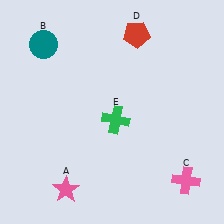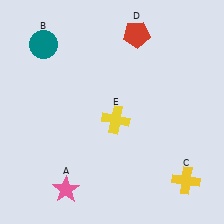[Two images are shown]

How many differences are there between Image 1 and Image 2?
There are 2 differences between the two images.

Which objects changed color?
C changed from pink to yellow. E changed from green to yellow.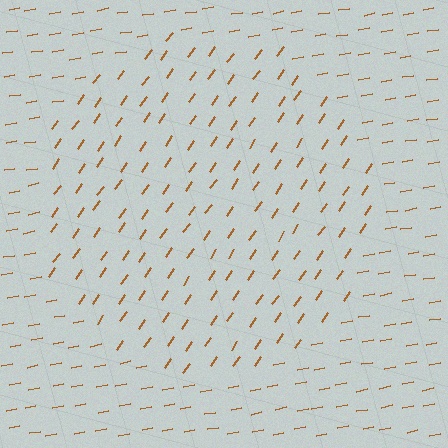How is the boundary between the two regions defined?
The boundary is defined purely by a change in line orientation (approximately 45 degrees difference). All lines are the same color and thickness.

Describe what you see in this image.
The image is filled with small brown line segments. A circle region in the image has lines oriented differently from the surrounding lines, creating a visible texture boundary.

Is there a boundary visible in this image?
Yes, there is a texture boundary formed by a change in line orientation.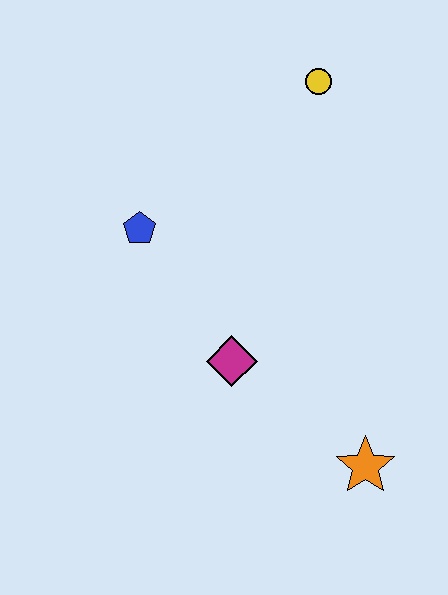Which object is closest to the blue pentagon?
The magenta diamond is closest to the blue pentagon.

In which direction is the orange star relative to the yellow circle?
The orange star is below the yellow circle.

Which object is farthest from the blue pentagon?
The orange star is farthest from the blue pentagon.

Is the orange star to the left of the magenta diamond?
No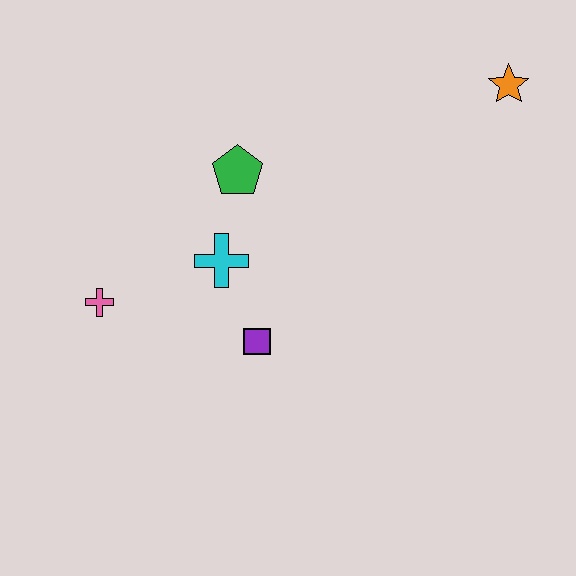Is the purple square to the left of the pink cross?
No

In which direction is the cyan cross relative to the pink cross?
The cyan cross is to the right of the pink cross.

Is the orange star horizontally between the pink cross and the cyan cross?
No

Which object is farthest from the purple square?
The orange star is farthest from the purple square.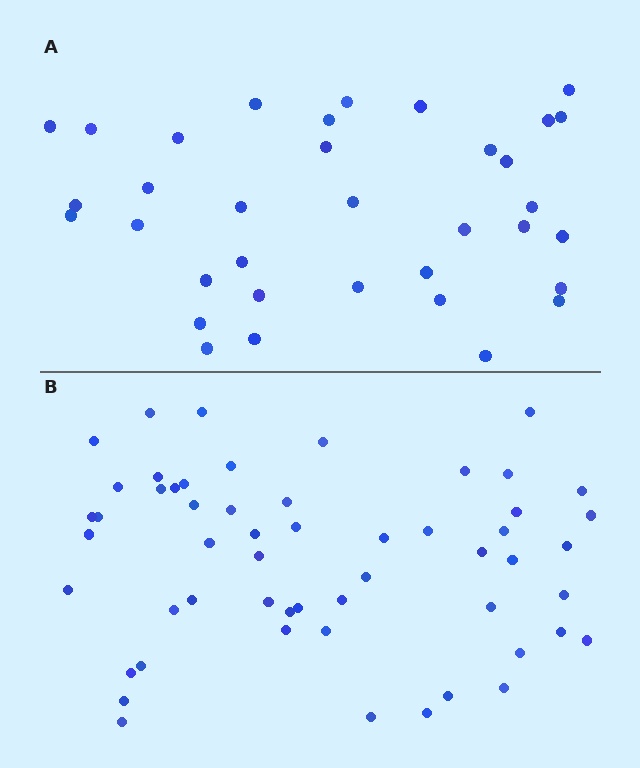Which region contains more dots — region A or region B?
Region B (the bottom region) has more dots.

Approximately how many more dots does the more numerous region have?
Region B has approximately 20 more dots than region A.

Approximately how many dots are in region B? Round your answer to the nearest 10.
About 60 dots. (The exact count is 55, which rounds to 60.)